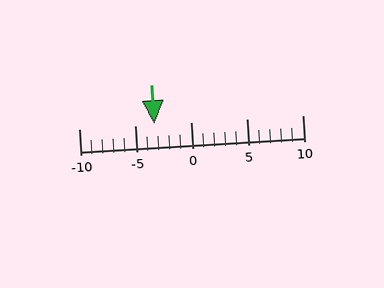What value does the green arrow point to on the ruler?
The green arrow points to approximately -3.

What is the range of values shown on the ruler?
The ruler shows values from -10 to 10.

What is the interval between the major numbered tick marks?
The major tick marks are spaced 5 units apart.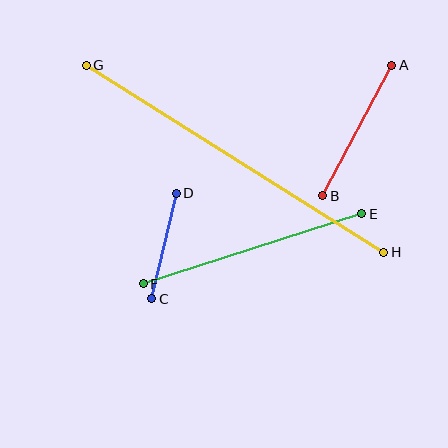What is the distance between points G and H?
The distance is approximately 351 pixels.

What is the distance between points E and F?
The distance is approximately 229 pixels.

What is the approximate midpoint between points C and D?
The midpoint is at approximately (164, 246) pixels.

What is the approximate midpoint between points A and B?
The midpoint is at approximately (357, 131) pixels.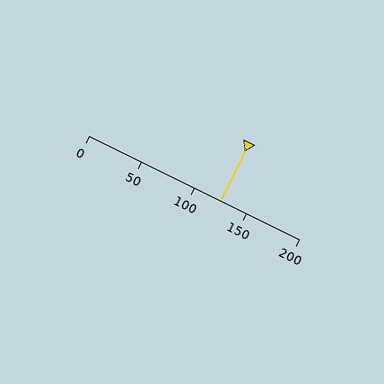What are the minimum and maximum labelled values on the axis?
The axis runs from 0 to 200.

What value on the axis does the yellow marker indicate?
The marker indicates approximately 125.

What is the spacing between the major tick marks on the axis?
The major ticks are spaced 50 apart.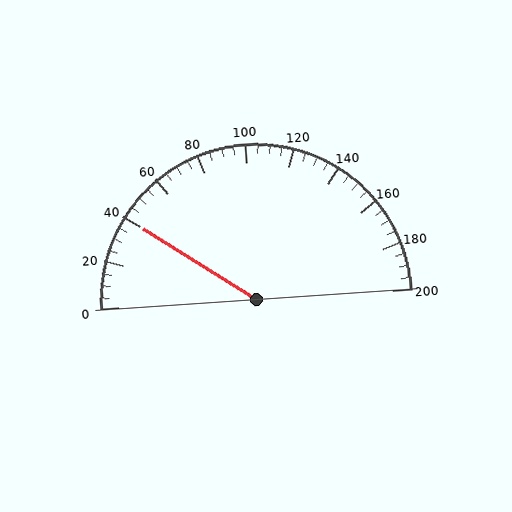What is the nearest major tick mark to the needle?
The nearest major tick mark is 40.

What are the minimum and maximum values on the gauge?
The gauge ranges from 0 to 200.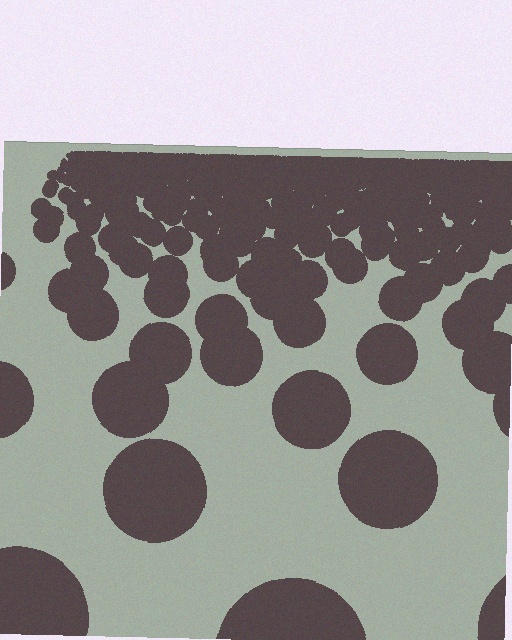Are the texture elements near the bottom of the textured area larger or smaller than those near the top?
Larger. Near the bottom, elements are closer to the viewer and appear at a bigger on-screen size.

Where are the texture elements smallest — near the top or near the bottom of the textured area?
Near the top.